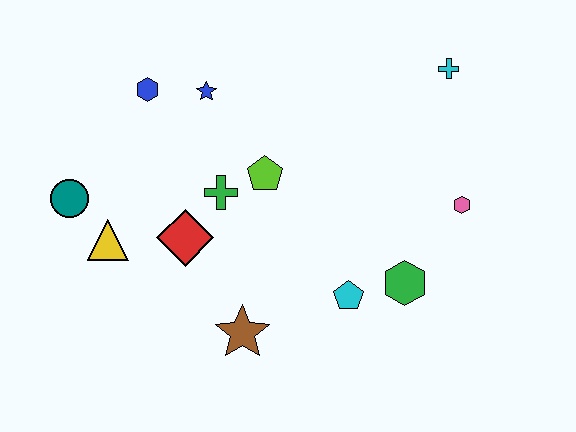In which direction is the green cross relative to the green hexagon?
The green cross is to the left of the green hexagon.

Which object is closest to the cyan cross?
The pink hexagon is closest to the cyan cross.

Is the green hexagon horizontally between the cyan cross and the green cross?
Yes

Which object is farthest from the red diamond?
The cyan cross is farthest from the red diamond.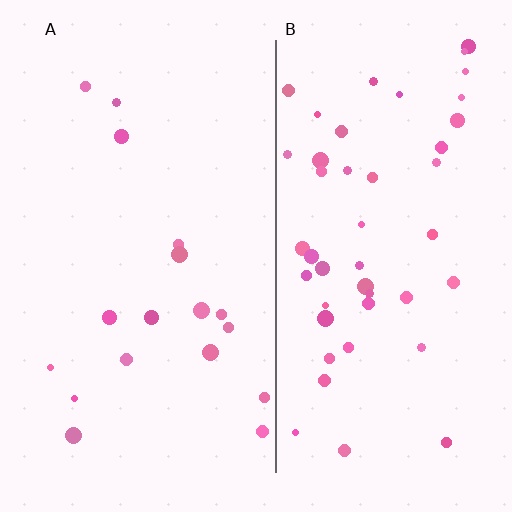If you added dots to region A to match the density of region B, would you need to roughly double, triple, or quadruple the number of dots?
Approximately triple.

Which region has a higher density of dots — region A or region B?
B (the right).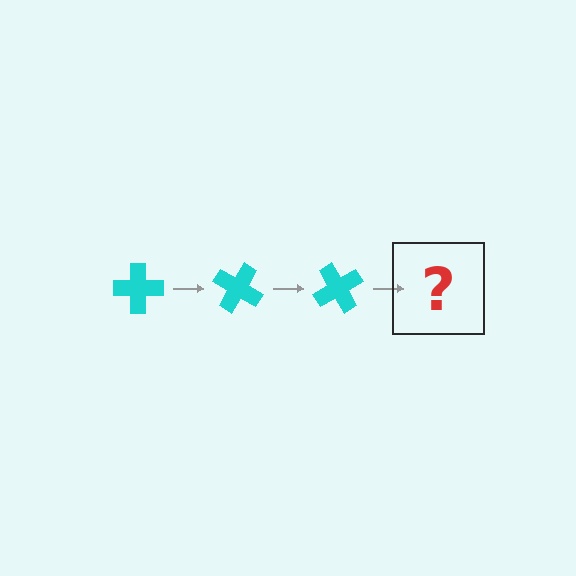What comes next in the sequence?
The next element should be a cyan cross rotated 90 degrees.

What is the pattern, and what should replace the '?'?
The pattern is that the cross rotates 30 degrees each step. The '?' should be a cyan cross rotated 90 degrees.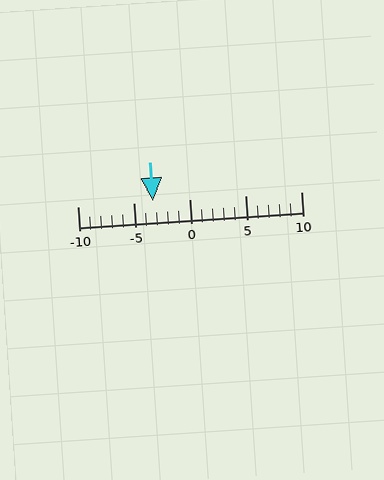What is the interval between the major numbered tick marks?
The major tick marks are spaced 5 units apart.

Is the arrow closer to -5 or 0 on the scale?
The arrow is closer to -5.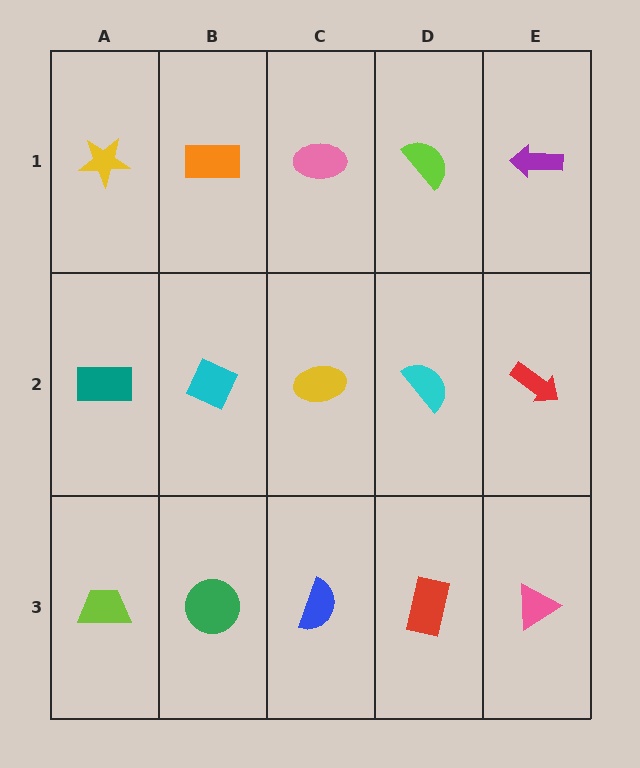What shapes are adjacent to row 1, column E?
A red arrow (row 2, column E), a lime semicircle (row 1, column D).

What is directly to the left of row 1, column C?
An orange rectangle.